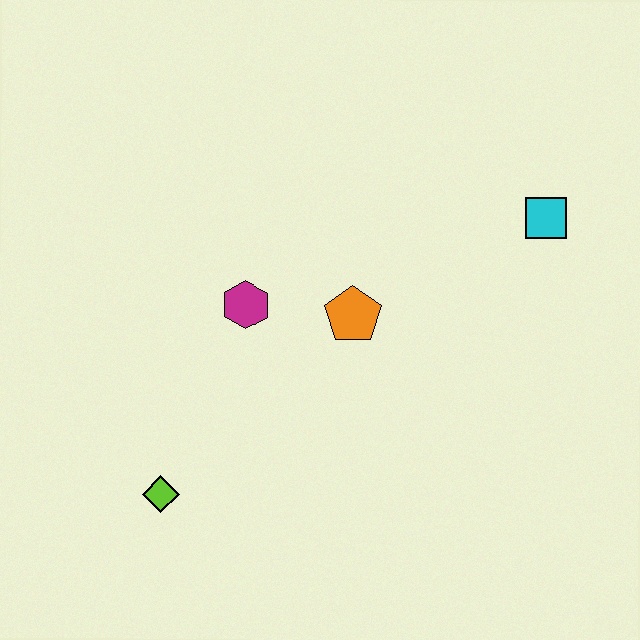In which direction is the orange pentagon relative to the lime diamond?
The orange pentagon is to the right of the lime diamond.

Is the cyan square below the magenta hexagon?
No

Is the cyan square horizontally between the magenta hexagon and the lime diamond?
No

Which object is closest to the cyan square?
The orange pentagon is closest to the cyan square.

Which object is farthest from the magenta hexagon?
The cyan square is farthest from the magenta hexagon.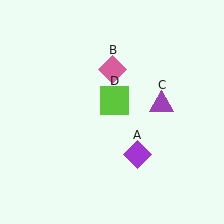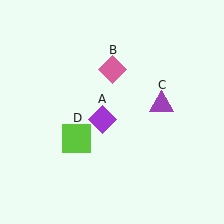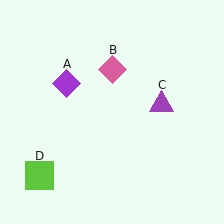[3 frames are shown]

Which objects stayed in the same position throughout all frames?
Pink diamond (object B) and purple triangle (object C) remained stationary.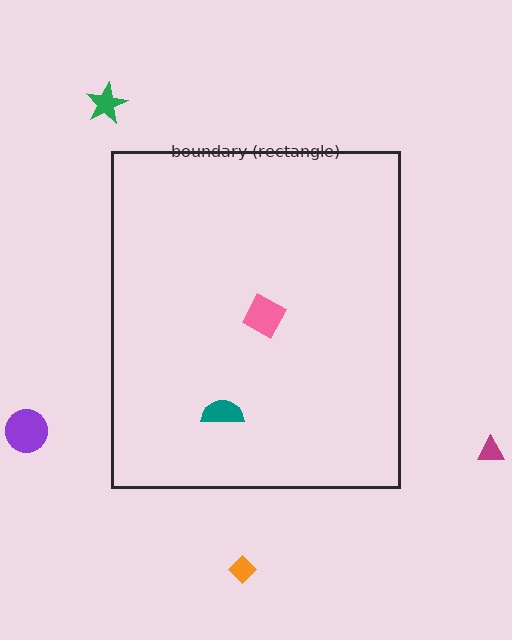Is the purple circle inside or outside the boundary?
Outside.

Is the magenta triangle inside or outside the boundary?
Outside.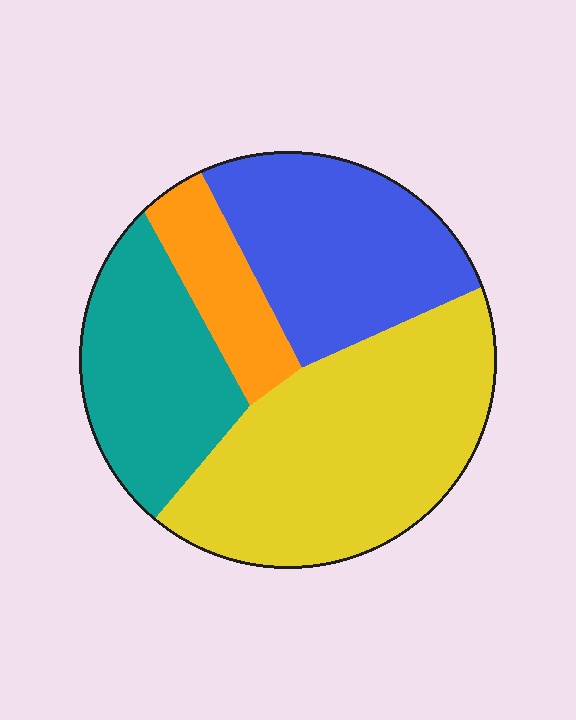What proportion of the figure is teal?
Teal covers about 20% of the figure.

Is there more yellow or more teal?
Yellow.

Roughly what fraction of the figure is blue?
Blue takes up between a sixth and a third of the figure.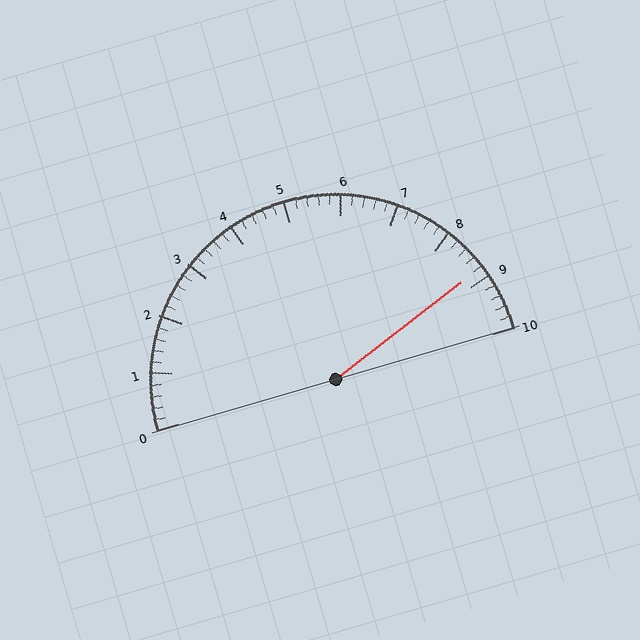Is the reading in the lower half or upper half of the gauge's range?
The reading is in the upper half of the range (0 to 10).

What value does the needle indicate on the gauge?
The needle indicates approximately 8.8.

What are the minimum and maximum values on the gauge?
The gauge ranges from 0 to 10.